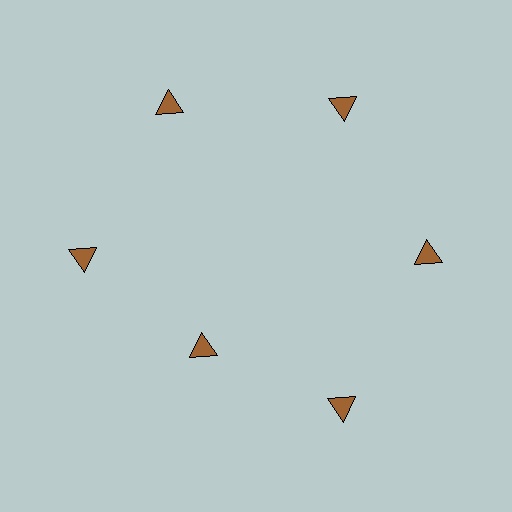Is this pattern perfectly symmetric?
No. The 6 brown triangles are arranged in a ring, but one element near the 7 o'clock position is pulled inward toward the center, breaking the 6-fold rotational symmetry.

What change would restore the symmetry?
The symmetry would be restored by moving it outward, back onto the ring so that all 6 triangles sit at equal angles and equal distance from the center.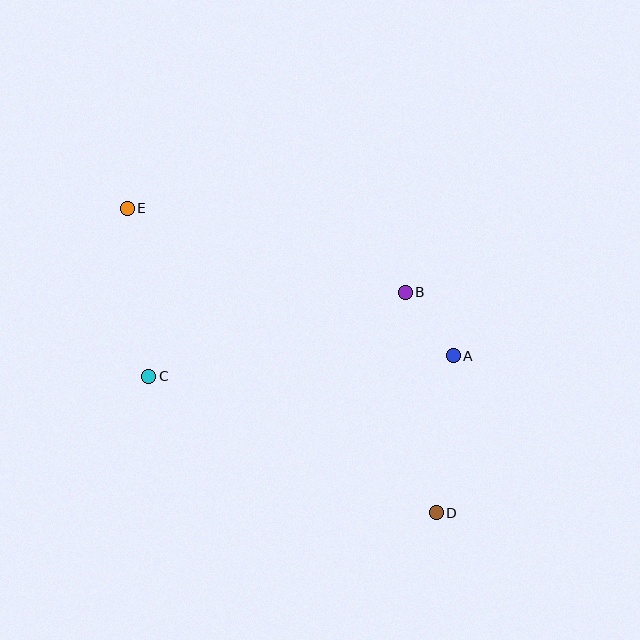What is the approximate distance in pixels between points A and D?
The distance between A and D is approximately 158 pixels.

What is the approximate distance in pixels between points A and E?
The distance between A and E is approximately 358 pixels.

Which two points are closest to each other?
Points A and B are closest to each other.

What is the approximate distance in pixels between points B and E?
The distance between B and E is approximately 291 pixels.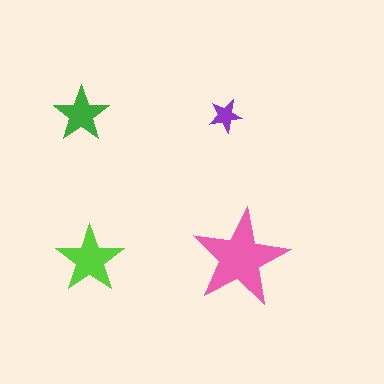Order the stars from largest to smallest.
the pink one, the lime one, the green one, the purple one.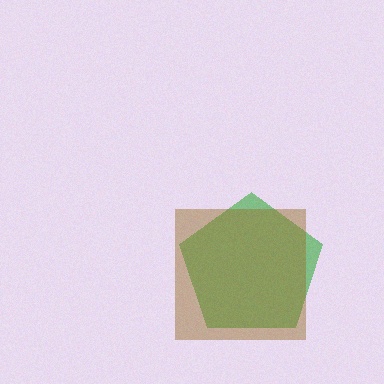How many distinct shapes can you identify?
There are 2 distinct shapes: a green pentagon, a brown square.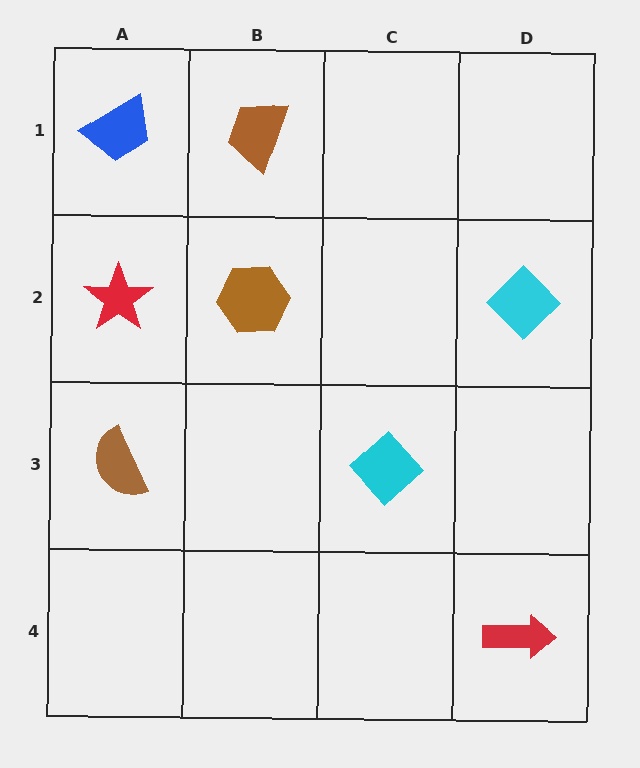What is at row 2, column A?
A red star.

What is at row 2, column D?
A cyan diamond.